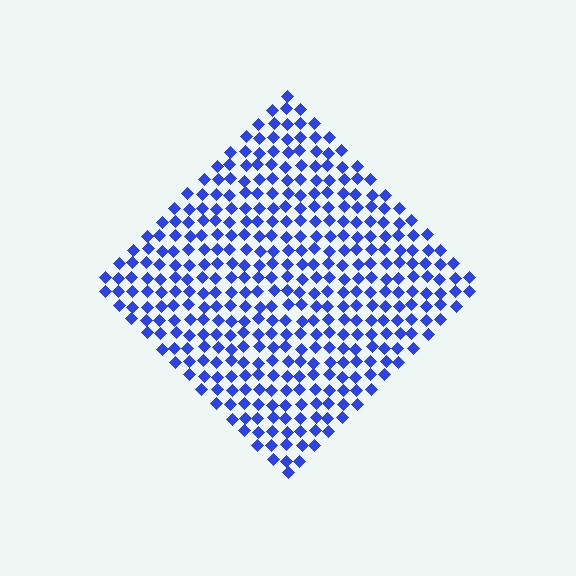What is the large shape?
The large shape is a diamond.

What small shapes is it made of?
It is made of small diamonds.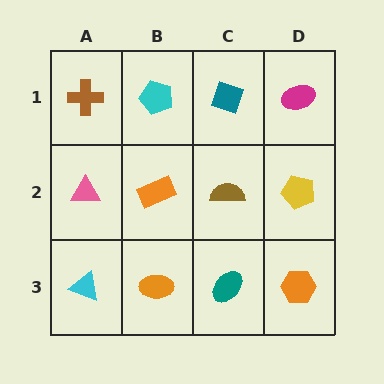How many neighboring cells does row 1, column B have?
3.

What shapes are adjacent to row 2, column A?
A brown cross (row 1, column A), a cyan triangle (row 3, column A), an orange rectangle (row 2, column B).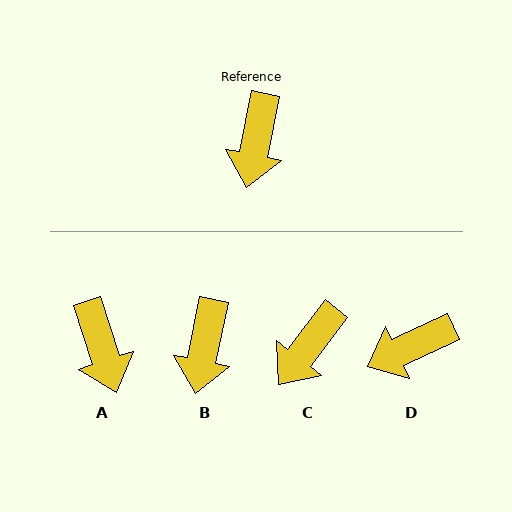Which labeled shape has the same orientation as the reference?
B.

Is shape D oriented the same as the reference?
No, it is off by about 53 degrees.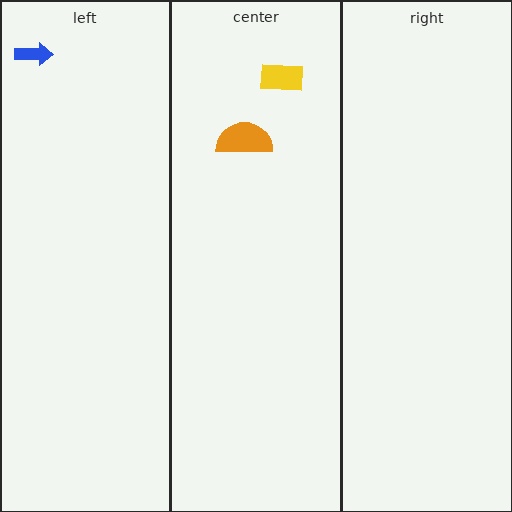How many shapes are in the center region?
2.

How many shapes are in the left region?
1.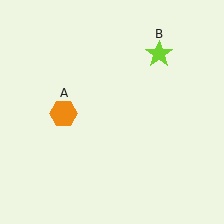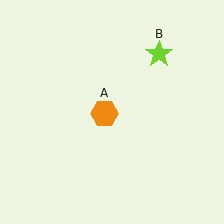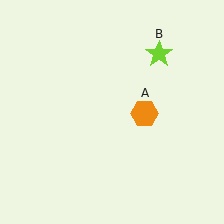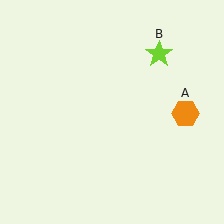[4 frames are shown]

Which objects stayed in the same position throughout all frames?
Lime star (object B) remained stationary.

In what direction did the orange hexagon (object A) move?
The orange hexagon (object A) moved right.